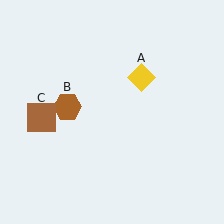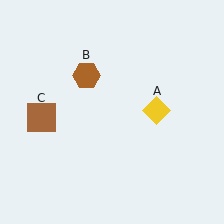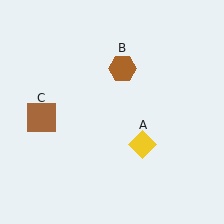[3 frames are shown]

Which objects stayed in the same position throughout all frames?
Brown square (object C) remained stationary.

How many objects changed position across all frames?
2 objects changed position: yellow diamond (object A), brown hexagon (object B).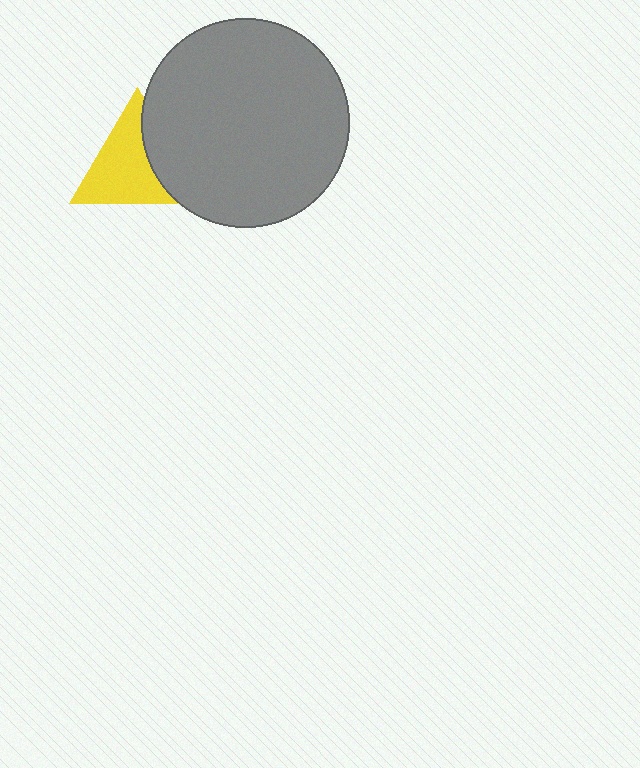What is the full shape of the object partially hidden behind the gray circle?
The partially hidden object is a yellow triangle.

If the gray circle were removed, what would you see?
You would see the complete yellow triangle.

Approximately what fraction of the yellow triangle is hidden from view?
Roughly 33% of the yellow triangle is hidden behind the gray circle.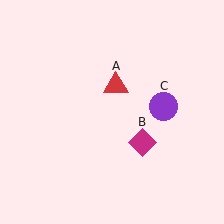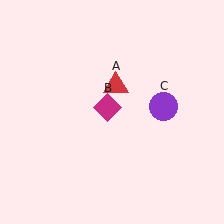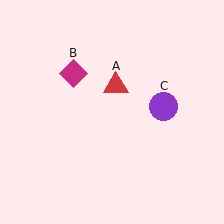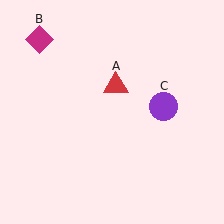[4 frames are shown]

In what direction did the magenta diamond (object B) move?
The magenta diamond (object B) moved up and to the left.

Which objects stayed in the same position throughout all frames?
Red triangle (object A) and purple circle (object C) remained stationary.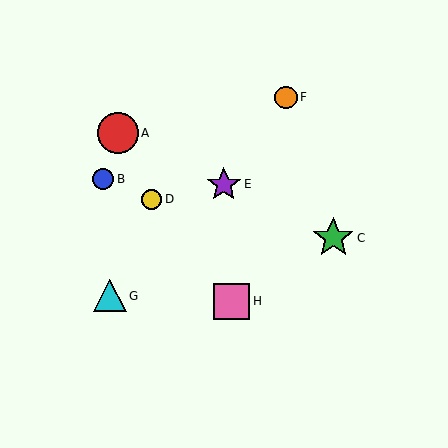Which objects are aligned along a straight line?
Objects A, C, E are aligned along a straight line.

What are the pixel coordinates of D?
Object D is at (151, 199).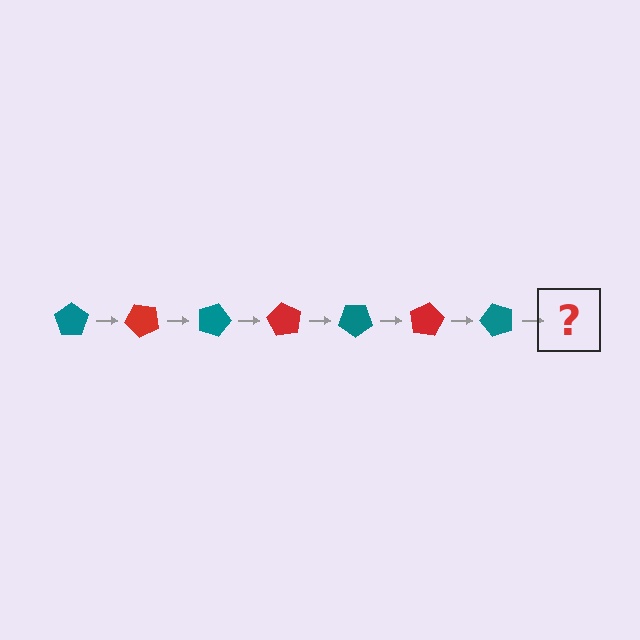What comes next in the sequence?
The next element should be a red pentagon, rotated 315 degrees from the start.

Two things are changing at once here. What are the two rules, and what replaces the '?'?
The two rules are that it rotates 45 degrees each step and the color cycles through teal and red. The '?' should be a red pentagon, rotated 315 degrees from the start.